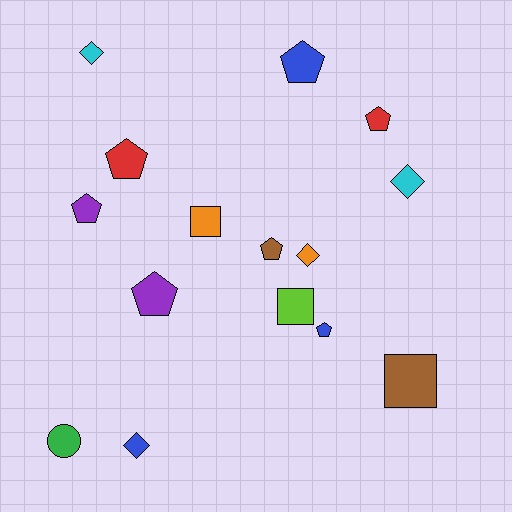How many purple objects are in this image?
There are 2 purple objects.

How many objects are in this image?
There are 15 objects.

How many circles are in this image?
There is 1 circle.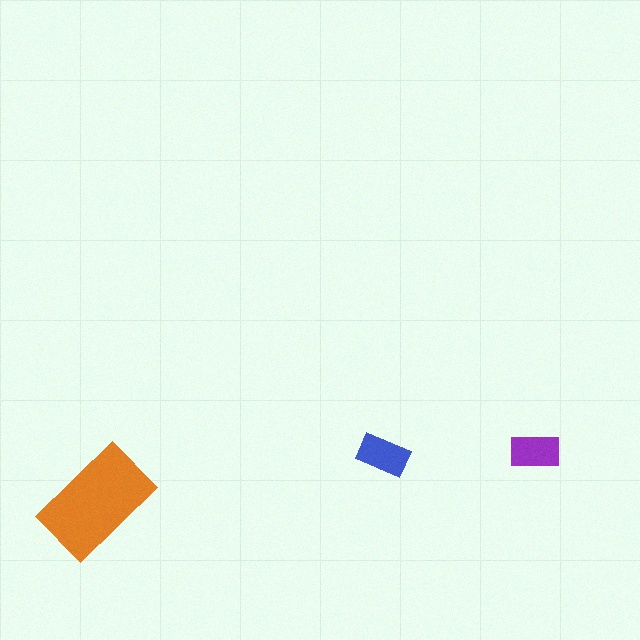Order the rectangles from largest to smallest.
the orange one, the blue one, the purple one.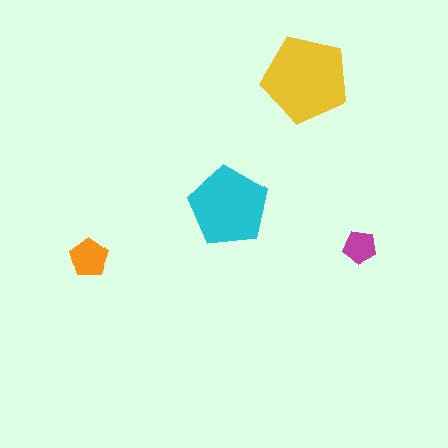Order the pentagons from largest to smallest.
the yellow one, the cyan one, the orange one, the magenta one.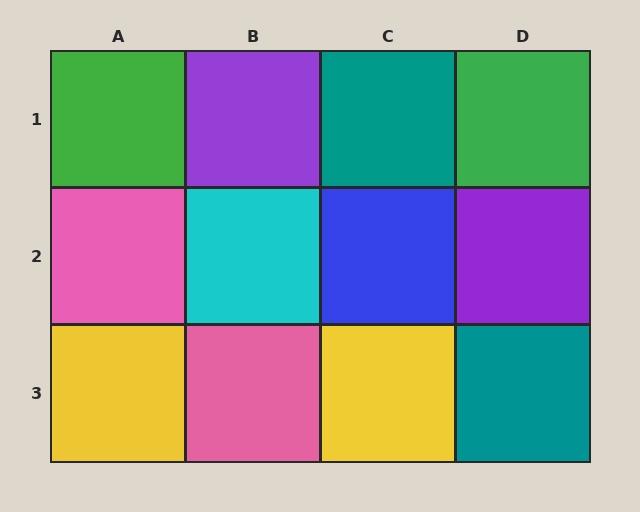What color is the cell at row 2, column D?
Purple.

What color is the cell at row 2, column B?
Cyan.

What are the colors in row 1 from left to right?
Green, purple, teal, green.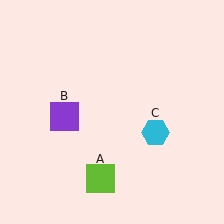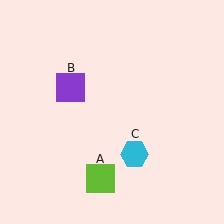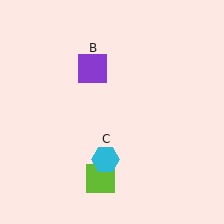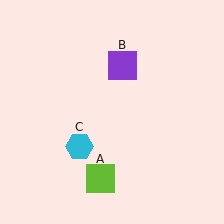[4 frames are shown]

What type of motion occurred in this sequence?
The purple square (object B), cyan hexagon (object C) rotated clockwise around the center of the scene.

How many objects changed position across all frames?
2 objects changed position: purple square (object B), cyan hexagon (object C).